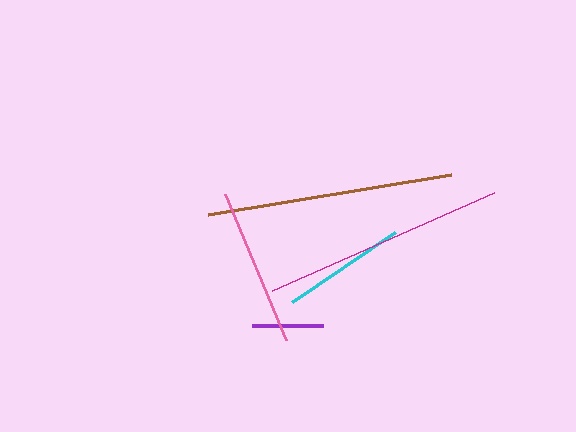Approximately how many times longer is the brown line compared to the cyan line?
The brown line is approximately 2.0 times the length of the cyan line.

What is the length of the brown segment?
The brown segment is approximately 246 pixels long.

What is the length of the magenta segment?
The magenta segment is approximately 243 pixels long.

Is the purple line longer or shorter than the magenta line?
The magenta line is longer than the purple line.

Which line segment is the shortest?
The purple line is the shortest at approximately 71 pixels.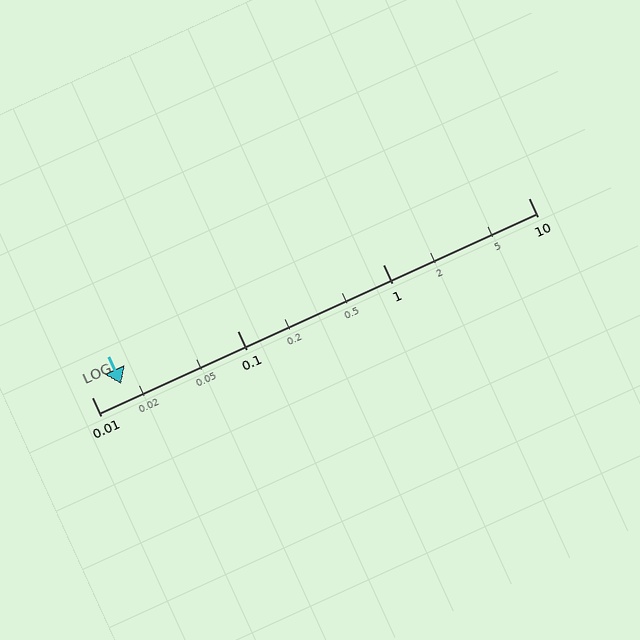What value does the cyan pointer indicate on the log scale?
The pointer indicates approximately 0.016.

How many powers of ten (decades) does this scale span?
The scale spans 3 decades, from 0.01 to 10.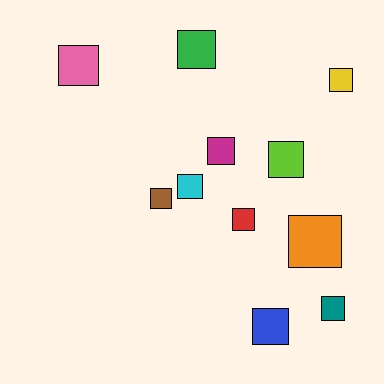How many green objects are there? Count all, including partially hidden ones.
There is 1 green object.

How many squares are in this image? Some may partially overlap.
There are 11 squares.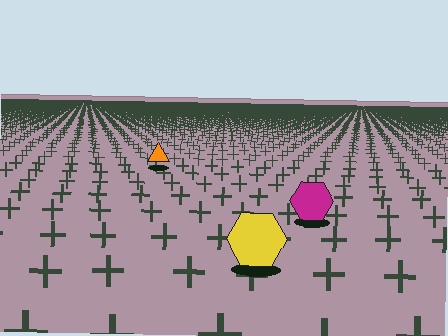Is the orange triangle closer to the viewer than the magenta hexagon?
No. The magenta hexagon is closer — you can tell from the texture gradient: the ground texture is coarser near it.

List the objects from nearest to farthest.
From nearest to farthest: the yellow hexagon, the magenta hexagon, the orange triangle.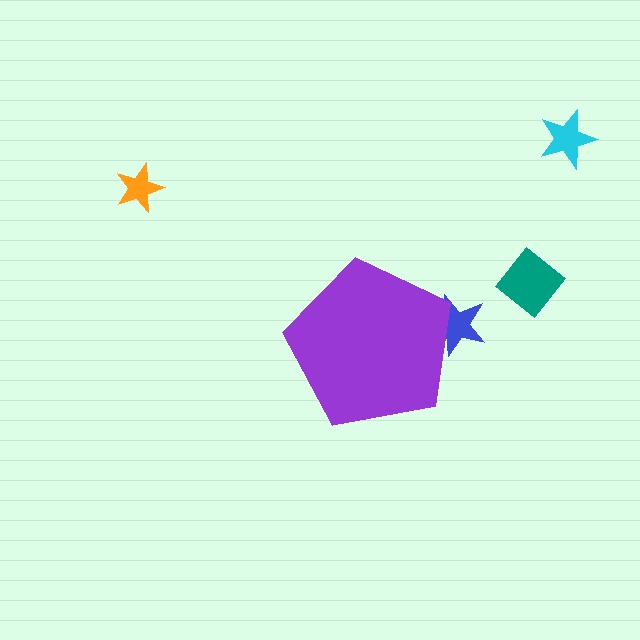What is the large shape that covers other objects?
A purple pentagon.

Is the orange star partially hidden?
No, the orange star is fully visible.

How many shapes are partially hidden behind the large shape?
1 shape is partially hidden.